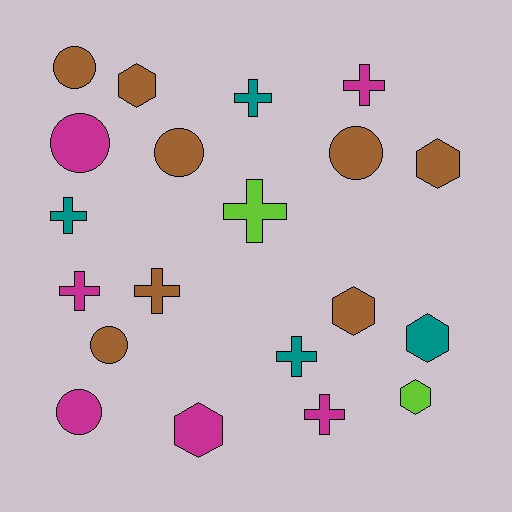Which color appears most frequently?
Brown, with 8 objects.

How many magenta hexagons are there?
There is 1 magenta hexagon.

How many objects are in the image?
There are 20 objects.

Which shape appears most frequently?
Cross, with 8 objects.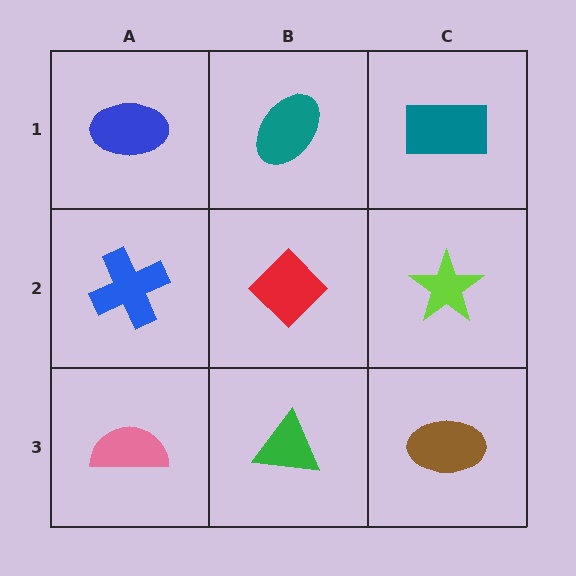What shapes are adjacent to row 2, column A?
A blue ellipse (row 1, column A), a pink semicircle (row 3, column A), a red diamond (row 2, column B).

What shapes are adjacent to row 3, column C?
A lime star (row 2, column C), a green triangle (row 3, column B).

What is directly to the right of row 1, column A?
A teal ellipse.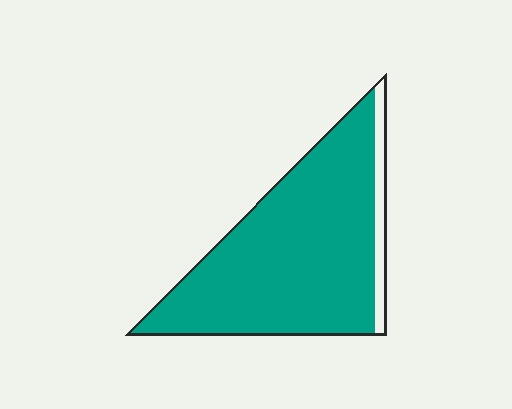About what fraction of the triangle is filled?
About nine tenths (9/10).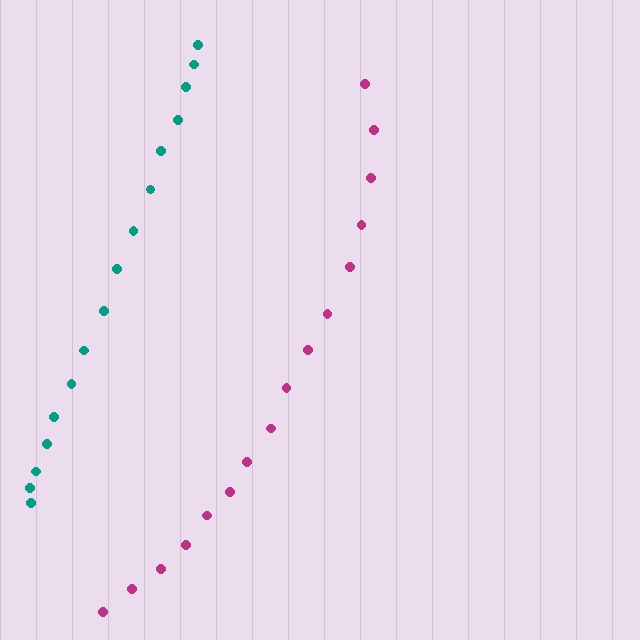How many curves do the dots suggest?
There are 2 distinct paths.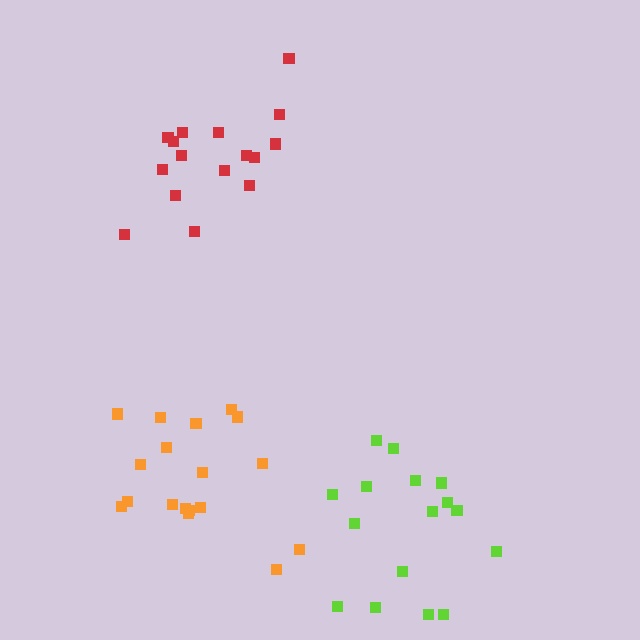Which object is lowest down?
The lime cluster is bottommost.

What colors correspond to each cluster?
The clusters are colored: lime, red, orange.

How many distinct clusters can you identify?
There are 3 distinct clusters.